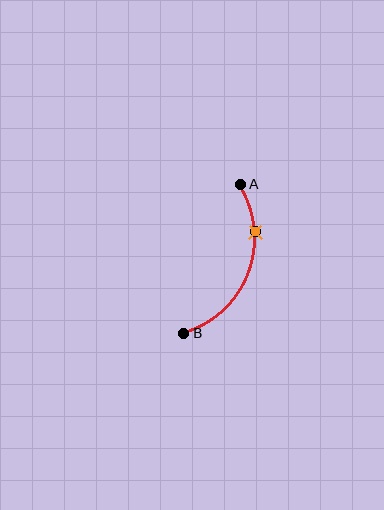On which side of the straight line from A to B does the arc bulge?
The arc bulges to the right of the straight line connecting A and B.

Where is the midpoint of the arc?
The arc midpoint is the point on the curve farthest from the straight line joining A and B. It sits to the right of that line.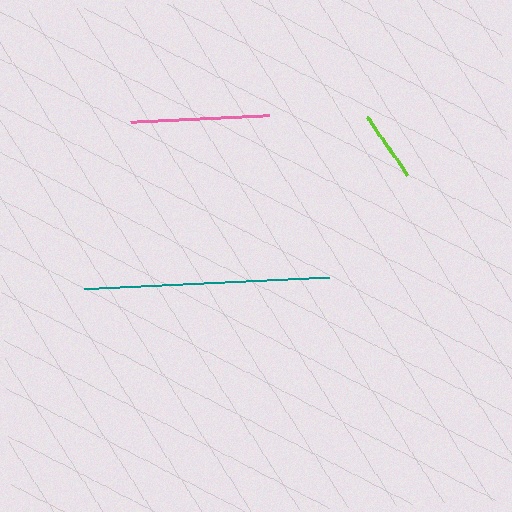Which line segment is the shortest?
The lime line is the shortest at approximately 71 pixels.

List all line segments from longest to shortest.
From longest to shortest: teal, pink, lime.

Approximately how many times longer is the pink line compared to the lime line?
The pink line is approximately 1.9 times the length of the lime line.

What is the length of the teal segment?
The teal segment is approximately 245 pixels long.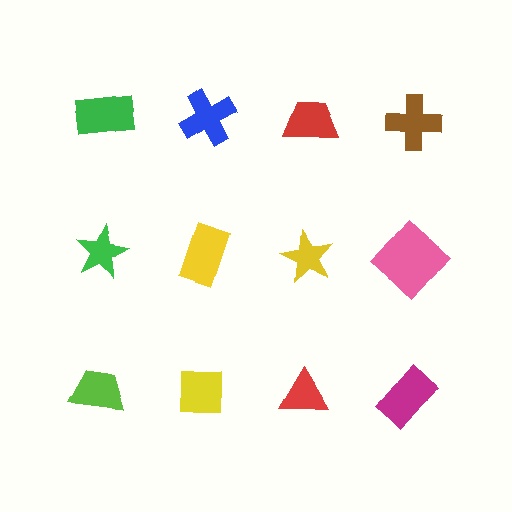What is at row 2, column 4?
A pink diamond.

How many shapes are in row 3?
4 shapes.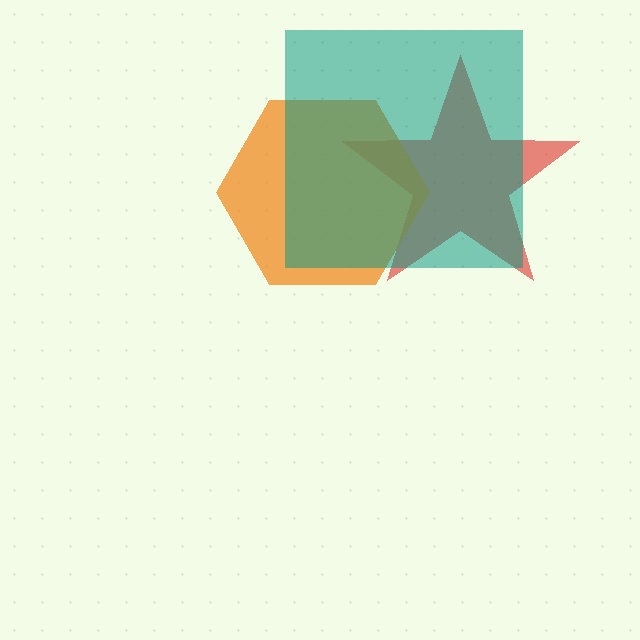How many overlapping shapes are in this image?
There are 3 overlapping shapes in the image.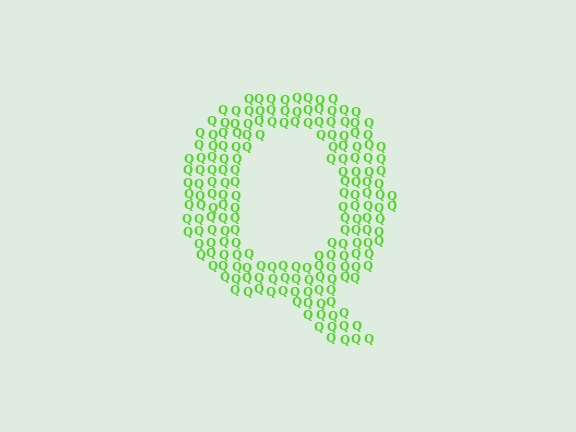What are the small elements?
The small elements are letter Q's.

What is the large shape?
The large shape is the letter Q.